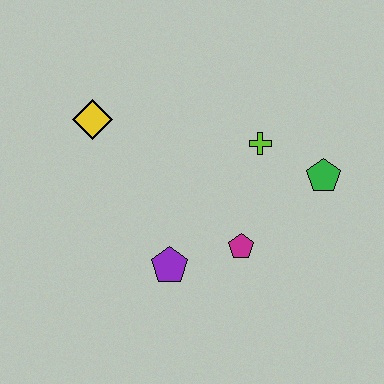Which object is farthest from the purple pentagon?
The green pentagon is farthest from the purple pentagon.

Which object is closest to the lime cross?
The green pentagon is closest to the lime cross.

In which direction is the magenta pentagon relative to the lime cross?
The magenta pentagon is below the lime cross.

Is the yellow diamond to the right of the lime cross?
No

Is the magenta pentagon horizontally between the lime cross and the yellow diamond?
Yes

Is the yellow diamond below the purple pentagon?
No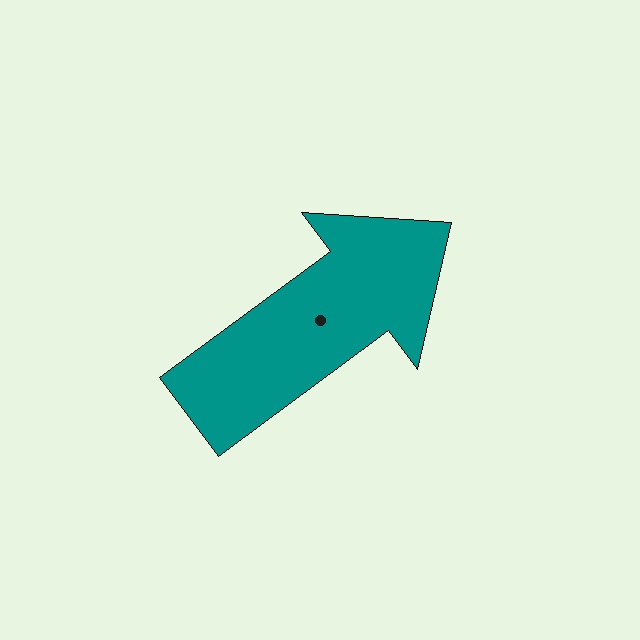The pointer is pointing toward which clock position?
Roughly 2 o'clock.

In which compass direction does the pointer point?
Northeast.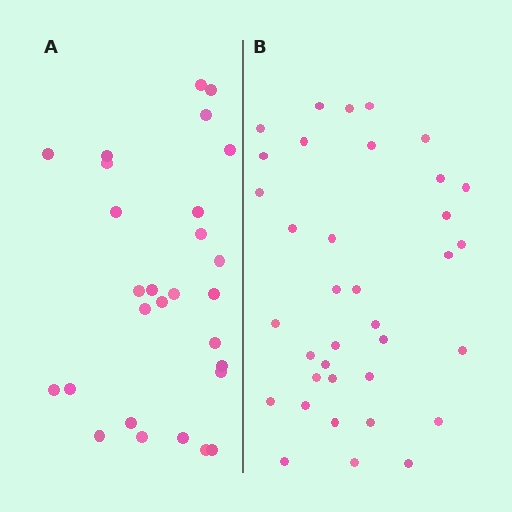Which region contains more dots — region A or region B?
Region B (the right region) has more dots.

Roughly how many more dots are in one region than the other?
Region B has roughly 8 or so more dots than region A.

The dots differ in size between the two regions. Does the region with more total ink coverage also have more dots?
No. Region A has more total ink coverage because its dots are larger, but region B actually contains more individual dots. Total area can be misleading — the number of items is what matters here.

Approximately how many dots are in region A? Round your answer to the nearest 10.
About 30 dots. (The exact count is 28, which rounds to 30.)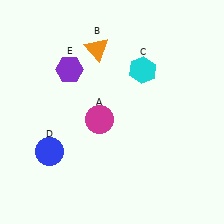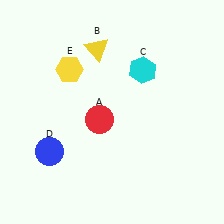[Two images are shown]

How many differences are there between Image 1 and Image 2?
There are 3 differences between the two images.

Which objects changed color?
A changed from magenta to red. B changed from orange to yellow. E changed from purple to yellow.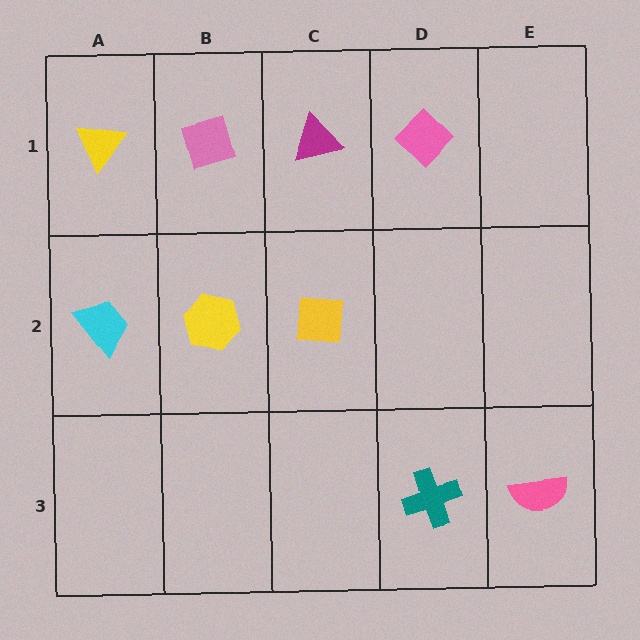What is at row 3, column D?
A teal cross.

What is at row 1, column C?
A magenta triangle.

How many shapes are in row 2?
3 shapes.